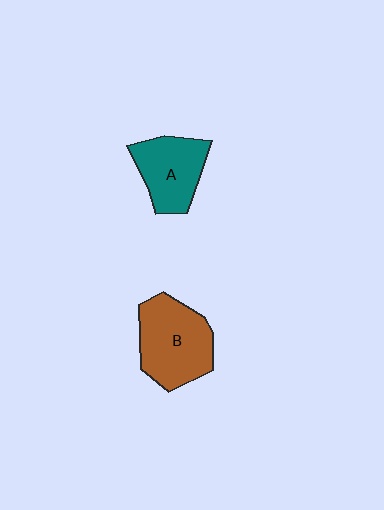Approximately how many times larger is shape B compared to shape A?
Approximately 1.3 times.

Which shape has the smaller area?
Shape A (teal).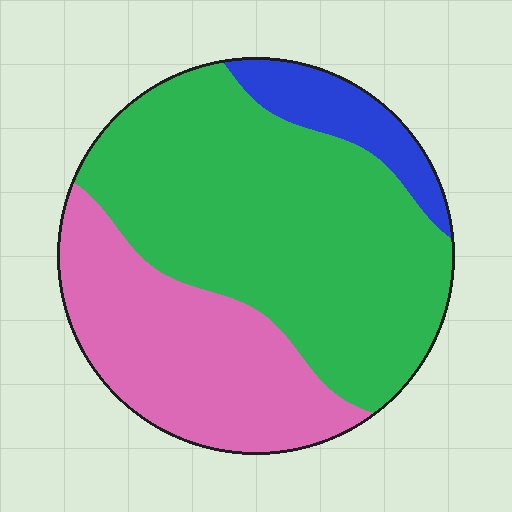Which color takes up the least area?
Blue, at roughly 10%.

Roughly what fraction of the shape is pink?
Pink covers 32% of the shape.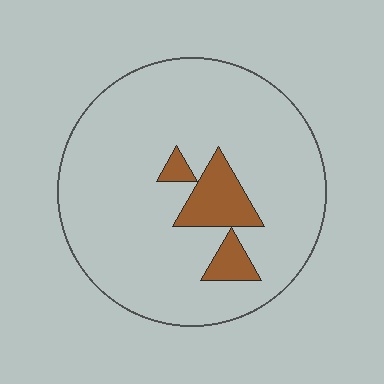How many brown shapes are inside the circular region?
3.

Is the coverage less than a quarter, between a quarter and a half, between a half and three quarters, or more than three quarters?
Less than a quarter.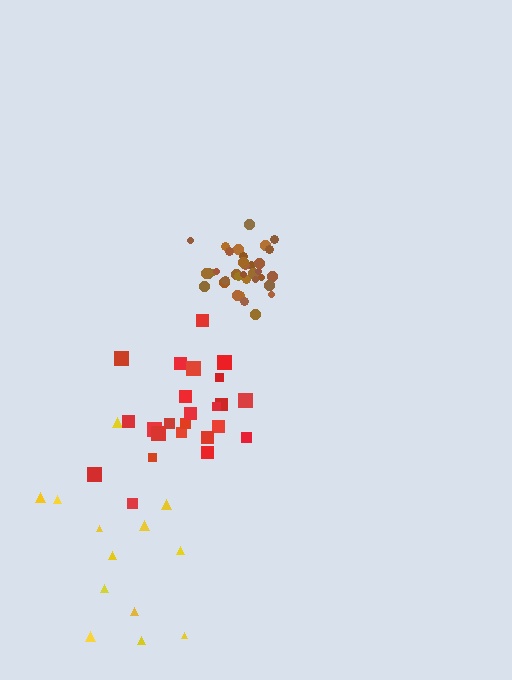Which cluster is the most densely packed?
Brown.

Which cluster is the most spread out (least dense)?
Yellow.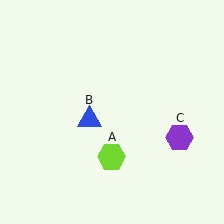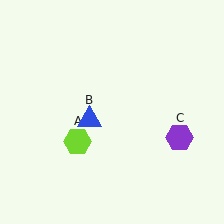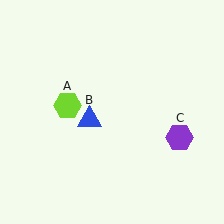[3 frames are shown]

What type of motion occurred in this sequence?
The lime hexagon (object A) rotated clockwise around the center of the scene.